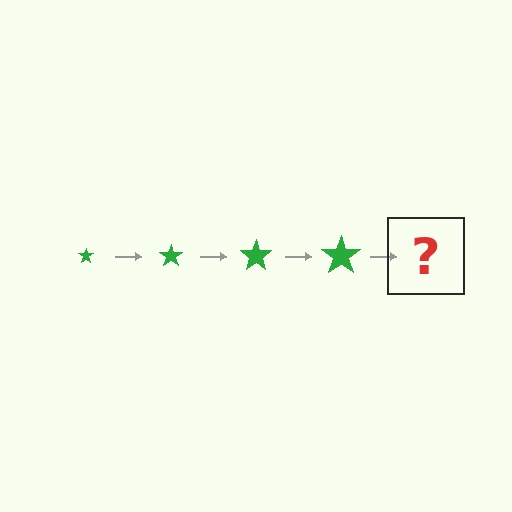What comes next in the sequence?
The next element should be a green star, larger than the previous one.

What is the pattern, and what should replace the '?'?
The pattern is that the star gets progressively larger each step. The '?' should be a green star, larger than the previous one.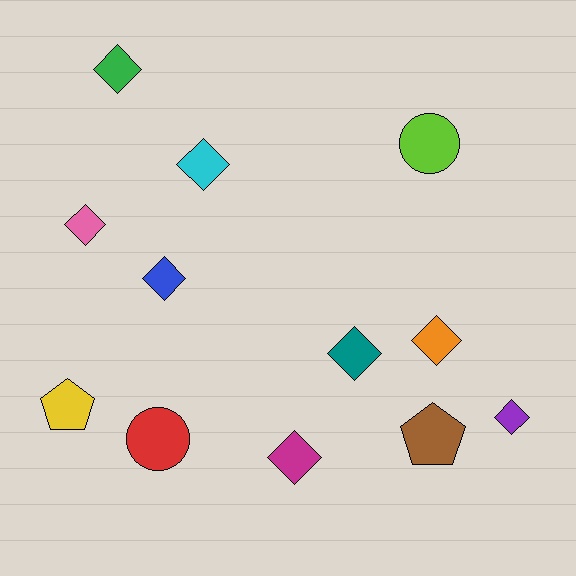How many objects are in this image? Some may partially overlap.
There are 12 objects.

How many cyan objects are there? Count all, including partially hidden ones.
There is 1 cyan object.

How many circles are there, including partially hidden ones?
There are 2 circles.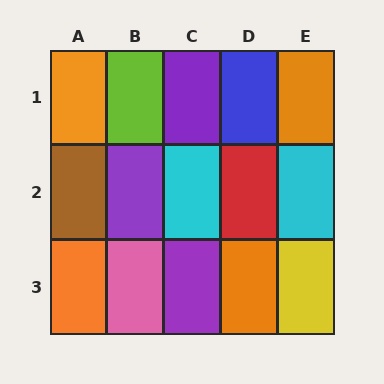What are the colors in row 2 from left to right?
Brown, purple, cyan, red, cyan.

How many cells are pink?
1 cell is pink.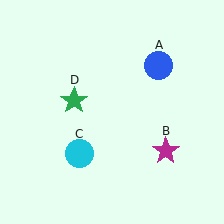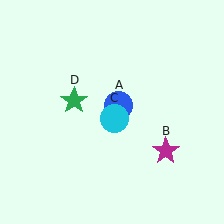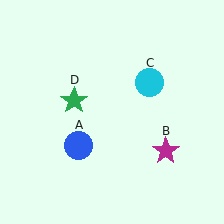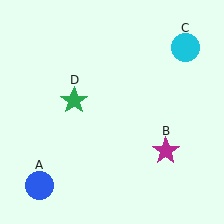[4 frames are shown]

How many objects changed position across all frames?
2 objects changed position: blue circle (object A), cyan circle (object C).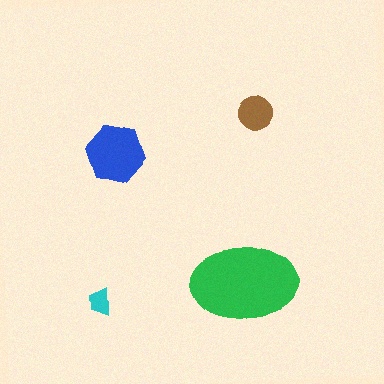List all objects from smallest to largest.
The cyan trapezoid, the brown circle, the blue hexagon, the green ellipse.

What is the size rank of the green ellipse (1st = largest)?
1st.